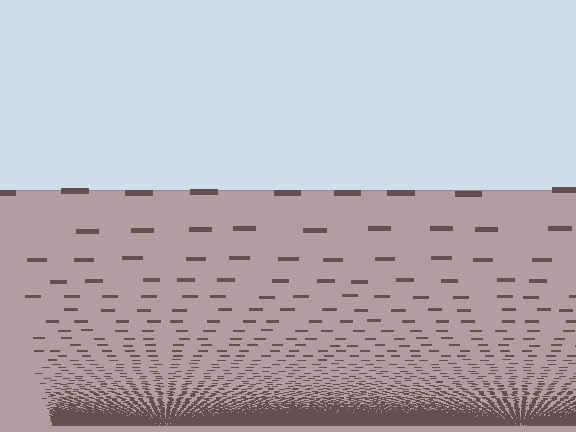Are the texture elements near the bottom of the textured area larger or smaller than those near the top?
Smaller. The gradient is inverted — elements near the bottom are smaller and denser.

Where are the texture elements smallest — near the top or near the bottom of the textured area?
Near the bottom.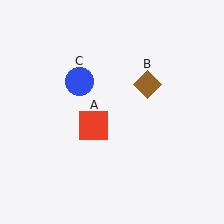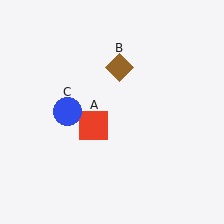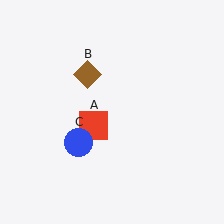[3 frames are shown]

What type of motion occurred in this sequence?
The brown diamond (object B), blue circle (object C) rotated counterclockwise around the center of the scene.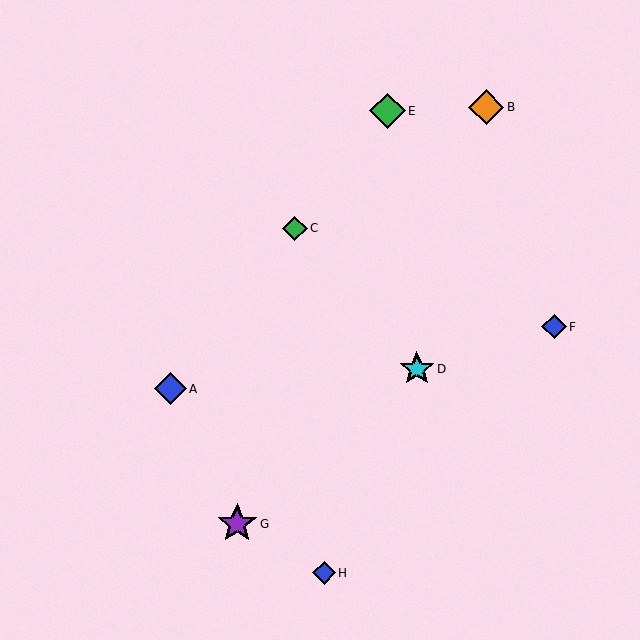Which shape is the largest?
The purple star (labeled G) is the largest.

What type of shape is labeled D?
Shape D is a cyan star.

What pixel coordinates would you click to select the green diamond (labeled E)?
Click at (387, 111) to select the green diamond E.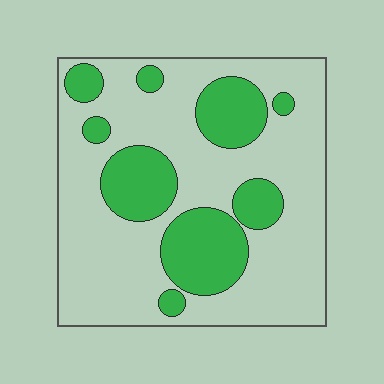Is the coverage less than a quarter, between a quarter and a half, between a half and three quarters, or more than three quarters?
Between a quarter and a half.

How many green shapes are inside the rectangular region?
9.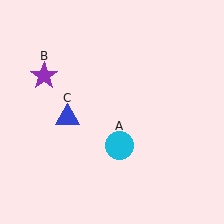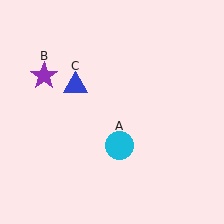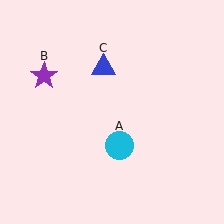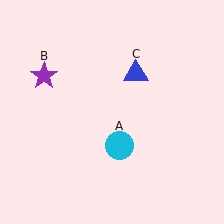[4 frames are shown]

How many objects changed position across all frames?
1 object changed position: blue triangle (object C).